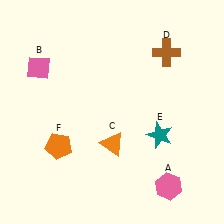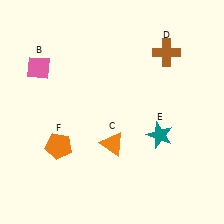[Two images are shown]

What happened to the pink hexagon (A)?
The pink hexagon (A) was removed in Image 2. It was in the bottom-right area of Image 1.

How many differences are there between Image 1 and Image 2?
There is 1 difference between the two images.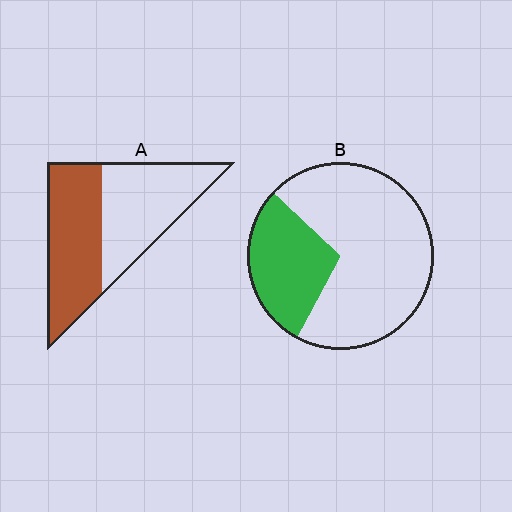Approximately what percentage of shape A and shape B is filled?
A is approximately 50% and B is approximately 30%.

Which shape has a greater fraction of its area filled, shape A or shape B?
Shape A.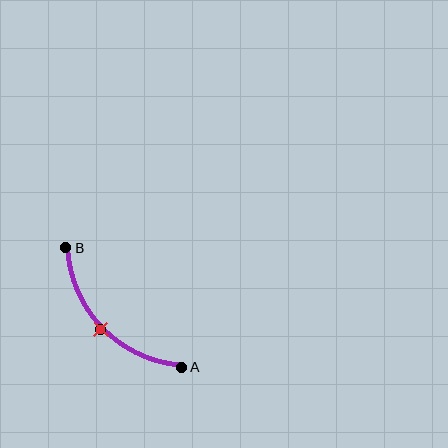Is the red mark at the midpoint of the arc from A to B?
Yes. The red mark lies on the arc at equal arc-length from both A and B — it is the arc midpoint.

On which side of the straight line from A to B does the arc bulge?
The arc bulges below and to the left of the straight line connecting A and B.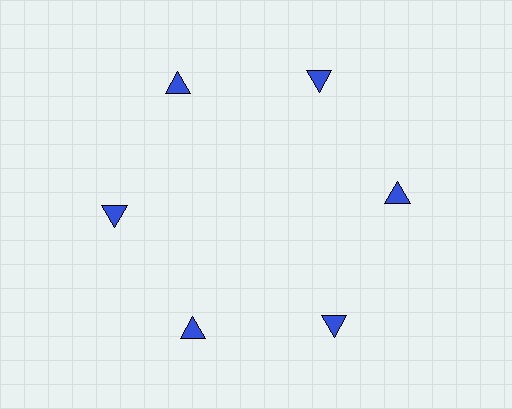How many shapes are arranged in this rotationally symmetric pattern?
There are 6 shapes, arranged in 6 groups of 1.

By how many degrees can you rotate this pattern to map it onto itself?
The pattern maps onto itself every 60 degrees of rotation.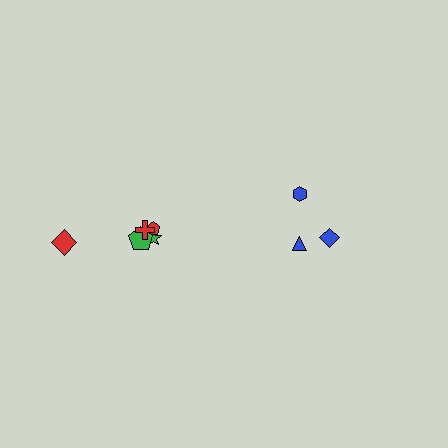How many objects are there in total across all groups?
There are 8 objects.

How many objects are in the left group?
There are 5 objects.